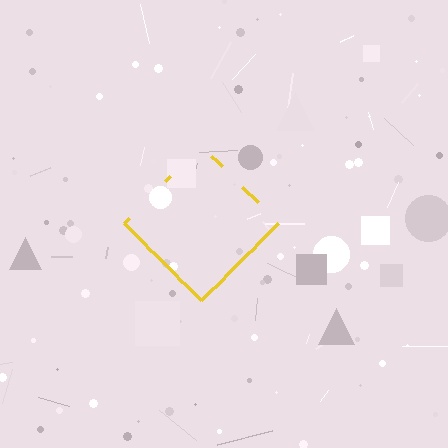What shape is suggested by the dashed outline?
The dashed outline suggests a diamond.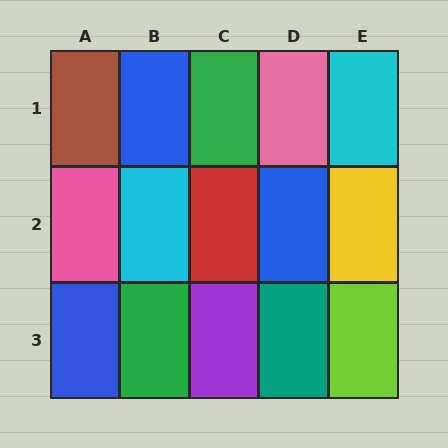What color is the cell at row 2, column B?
Cyan.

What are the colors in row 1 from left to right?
Brown, blue, green, pink, cyan.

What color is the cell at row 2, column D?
Blue.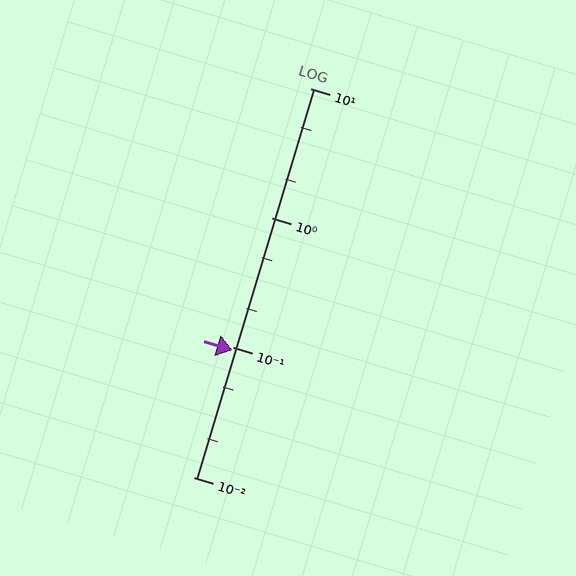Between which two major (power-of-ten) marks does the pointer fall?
The pointer is between 0.01 and 0.1.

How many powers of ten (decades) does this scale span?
The scale spans 3 decades, from 0.01 to 10.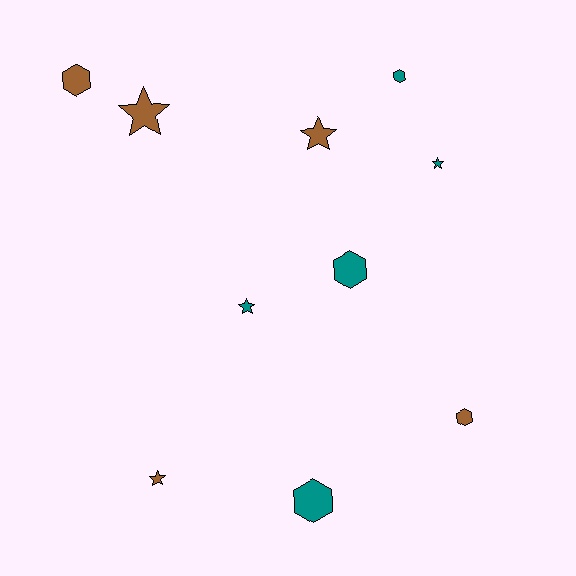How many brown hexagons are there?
There are 2 brown hexagons.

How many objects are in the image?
There are 10 objects.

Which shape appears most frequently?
Hexagon, with 5 objects.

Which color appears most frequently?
Teal, with 5 objects.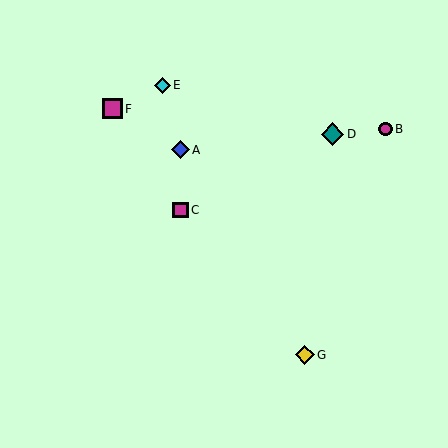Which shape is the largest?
The teal diamond (labeled D) is the largest.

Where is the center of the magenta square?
The center of the magenta square is at (112, 109).